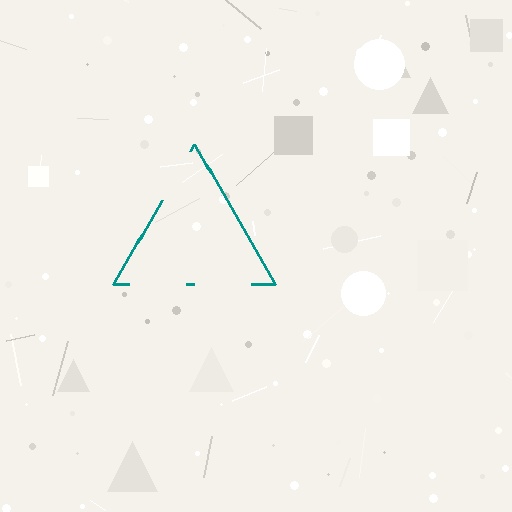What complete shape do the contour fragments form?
The contour fragments form a triangle.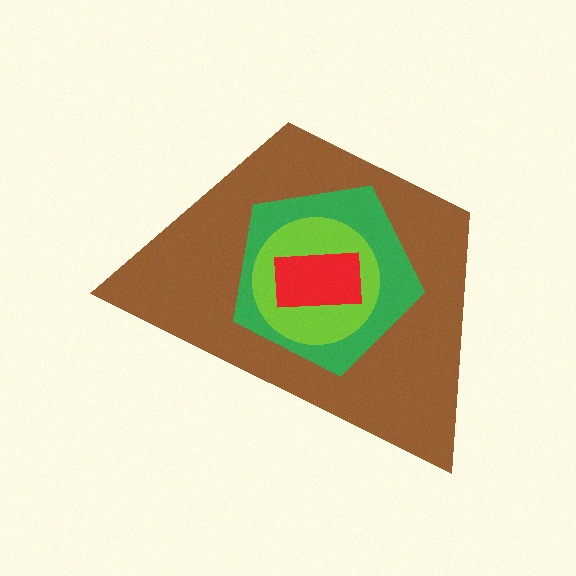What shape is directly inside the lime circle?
The red rectangle.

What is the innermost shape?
The red rectangle.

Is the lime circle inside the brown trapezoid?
Yes.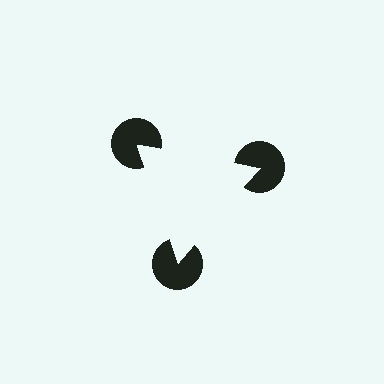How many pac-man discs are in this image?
There are 3 — one at each vertex of the illusory triangle.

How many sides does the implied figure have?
3 sides.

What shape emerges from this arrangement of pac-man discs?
An illusory triangle — its edges are inferred from the aligned wedge cuts in the pac-man discs, not physically drawn.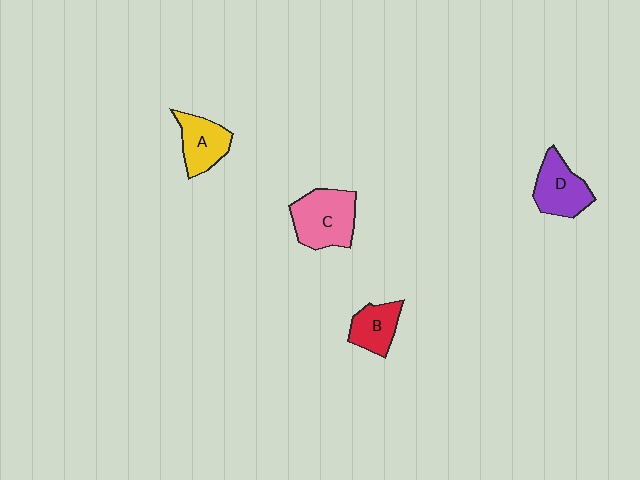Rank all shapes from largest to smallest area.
From largest to smallest: C (pink), D (purple), A (yellow), B (red).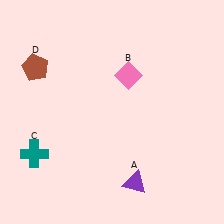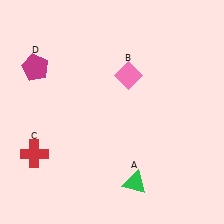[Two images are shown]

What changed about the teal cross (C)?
In Image 1, C is teal. In Image 2, it changed to red.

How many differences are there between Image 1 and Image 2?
There are 3 differences between the two images.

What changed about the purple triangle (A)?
In Image 1, A is purple. In Image 2, it changed to green.